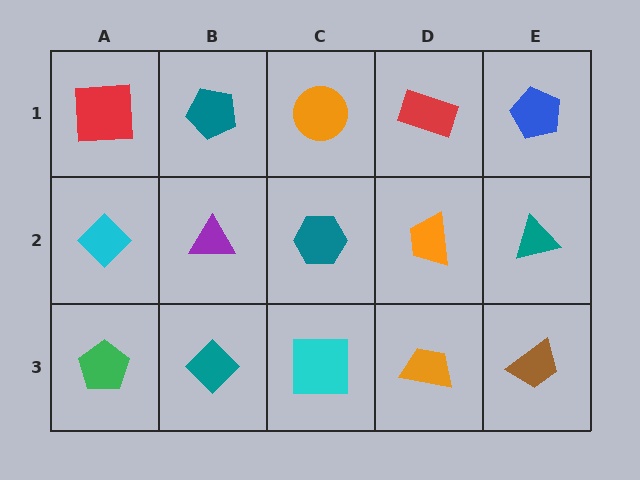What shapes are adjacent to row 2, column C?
An orange circle (row 1, column C), a cyan square (row 3, column C), a purple triangle (row 2, column B), an orange trapezoid (row 2, column D).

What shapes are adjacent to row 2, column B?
A teal pentagon (row 1, column B), a teal diamond (row 3, column B), a cyan diamond (row 2, column A), a teal hexagon (row 2, column C).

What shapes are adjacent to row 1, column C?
A teal hexagon (row 2, column C), a teal pentagon (row 1, column B), a red rectangle (row 1, column D).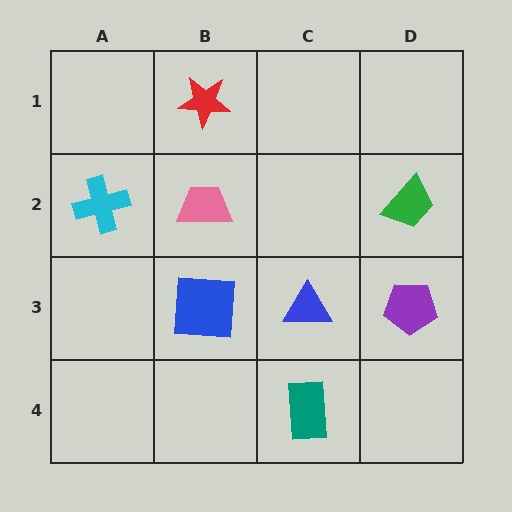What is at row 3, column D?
A purple pentagon.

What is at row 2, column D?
A green trapezoid.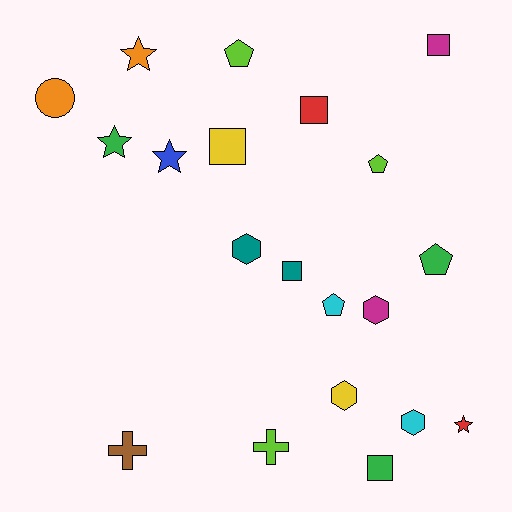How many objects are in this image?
There are 20 objects.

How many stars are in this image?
There are 4 stars.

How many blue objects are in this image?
There is 1 blue object.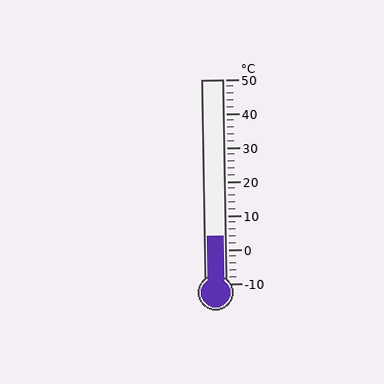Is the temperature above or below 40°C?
The temperature is below 40°C.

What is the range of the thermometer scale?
The thermometer scale ranges from -10°C to 50°C.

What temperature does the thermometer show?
The thermometer shows approximately 4°C.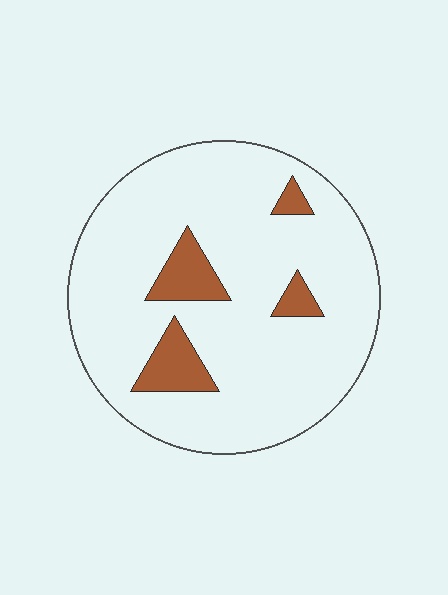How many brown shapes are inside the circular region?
4.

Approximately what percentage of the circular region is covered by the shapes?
Approximately 10%.